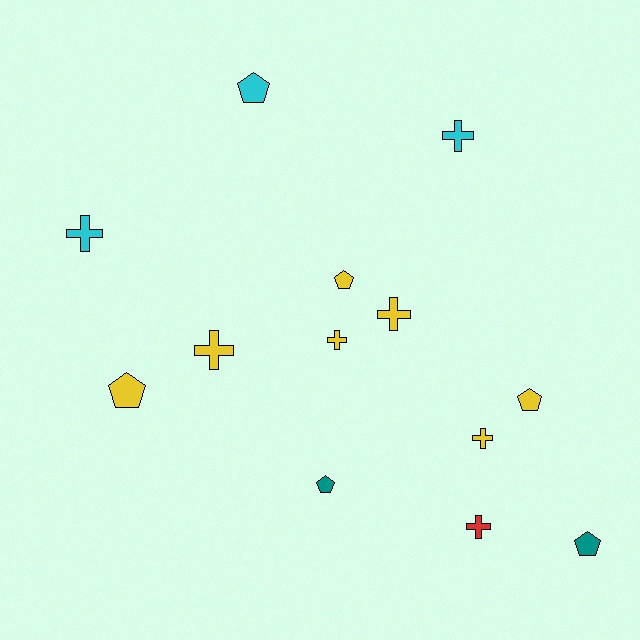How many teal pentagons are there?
There are 2 teal pentagons.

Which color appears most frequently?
Yellow, with 7 objects.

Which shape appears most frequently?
Cross, with 7 objects.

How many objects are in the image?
There are 13 objects.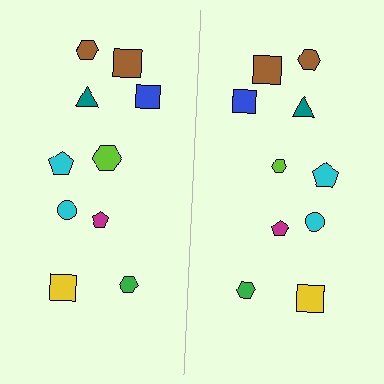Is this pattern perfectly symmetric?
No, the pattern is not perfectly symmetric. The lime hexagon on the right side has a different size than its mirror counterpart.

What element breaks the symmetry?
The lime hexagon on the right side has a different size than its mirror counterpart.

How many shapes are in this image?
There are 20 shapes in this image.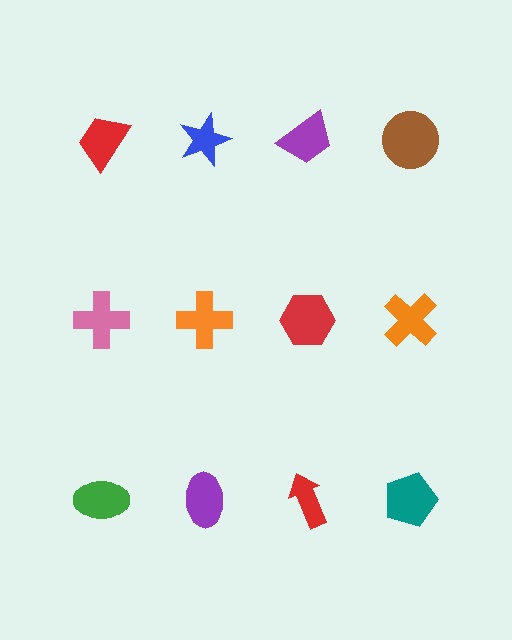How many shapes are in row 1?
4 shapes.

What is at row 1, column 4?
A brown circle.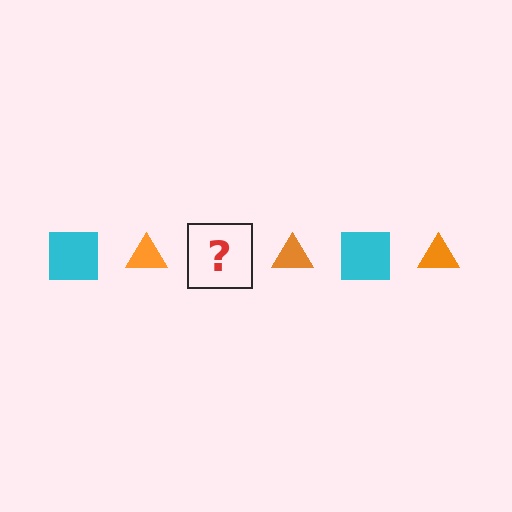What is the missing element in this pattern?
The missing element is a cyan square.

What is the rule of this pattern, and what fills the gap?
The rule is that the pattern alternates between cyan square and orange triangle. The gap should be filled with a cyan square.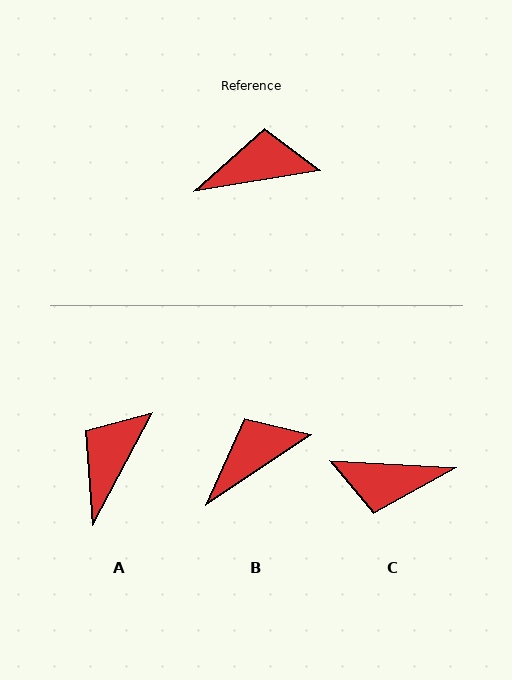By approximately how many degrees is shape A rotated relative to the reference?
Approximately 52 degrees counter-clockwise.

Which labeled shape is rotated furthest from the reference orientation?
C, about 167 degrees away.